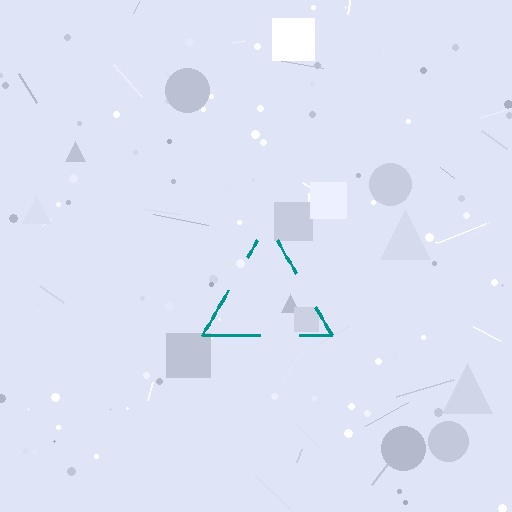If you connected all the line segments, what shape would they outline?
They would outline a triangle.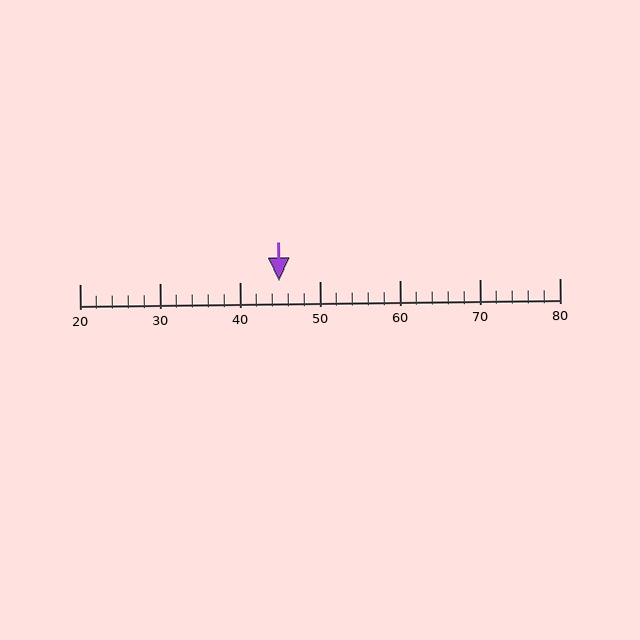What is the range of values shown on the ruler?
The ruler shows values from 20 to 80.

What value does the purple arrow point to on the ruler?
The purple arrow points to approximately 45.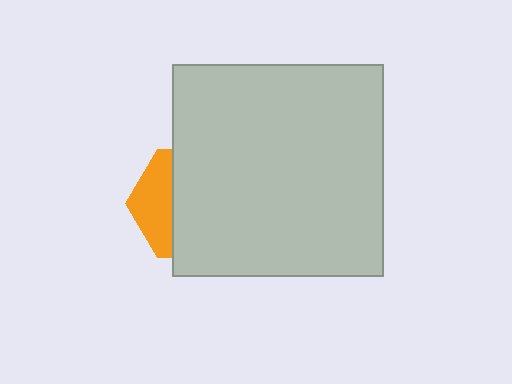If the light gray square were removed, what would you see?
You would see the complete orange hexagon.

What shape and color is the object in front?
The object in front is a light gray square.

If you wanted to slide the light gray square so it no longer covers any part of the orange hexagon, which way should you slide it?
Slide it right — that is the most direct way to separate the two shapes.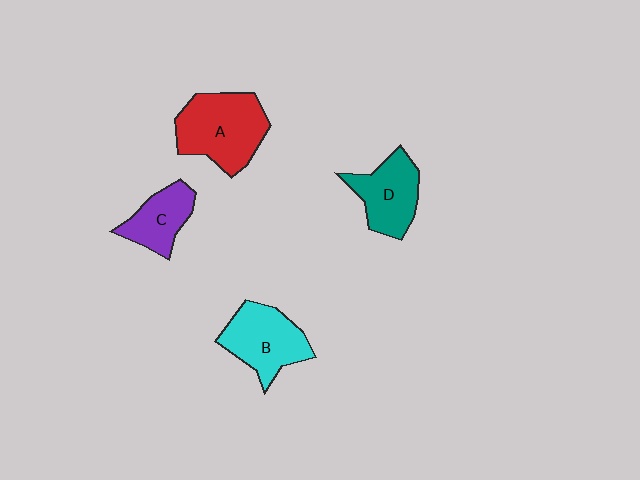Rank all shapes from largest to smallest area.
From largest to smallest: A (red), B (cyan), D (teal), C (purple).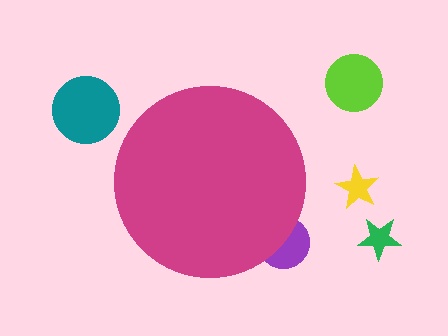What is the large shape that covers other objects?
A magenta circle.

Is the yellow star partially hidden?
No, the yellow star is fully visible.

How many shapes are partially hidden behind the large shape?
1 shape is partially hidden.